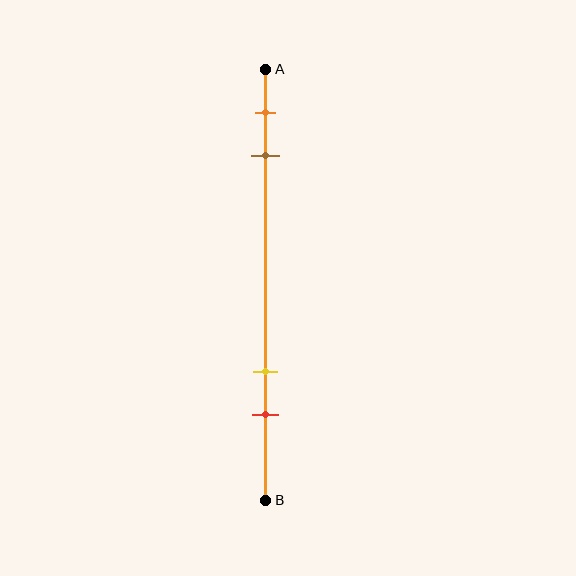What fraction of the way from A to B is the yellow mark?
The yellow mark is approximately 70% (0.7) of the way from A to B.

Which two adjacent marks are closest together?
The orange and brown marks are the closest adjacent pair.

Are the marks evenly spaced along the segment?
No, the marks are not evenly spaced.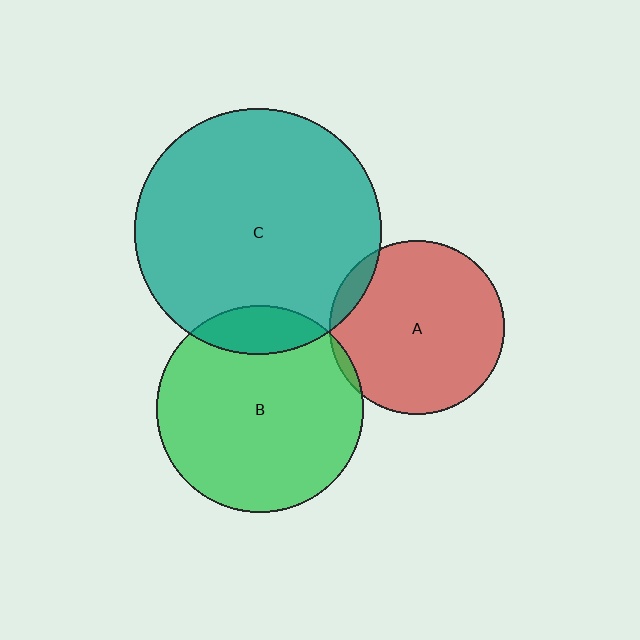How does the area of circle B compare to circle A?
Approximately 1.4 times.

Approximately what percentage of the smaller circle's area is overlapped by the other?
Approximately 5%.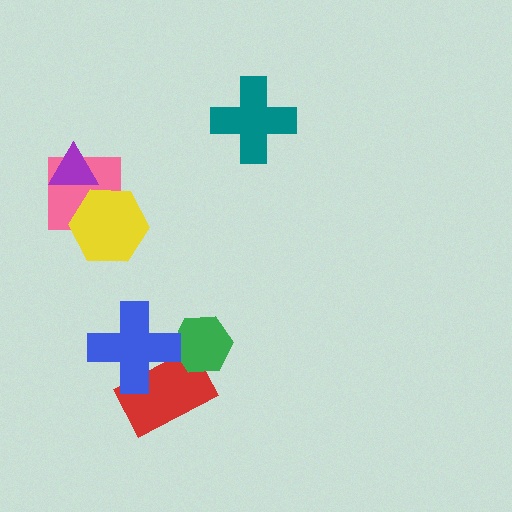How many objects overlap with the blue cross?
2 objects overlap with the blue cross.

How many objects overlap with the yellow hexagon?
1 object overlaps with the yellow hexagon.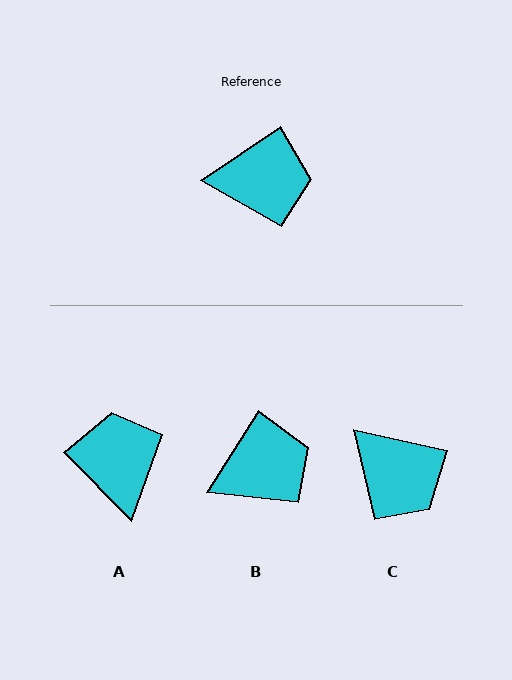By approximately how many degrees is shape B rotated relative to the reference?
Approximately 24 degrees counter-clockwise.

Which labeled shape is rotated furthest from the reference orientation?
A, about 100 degrees away.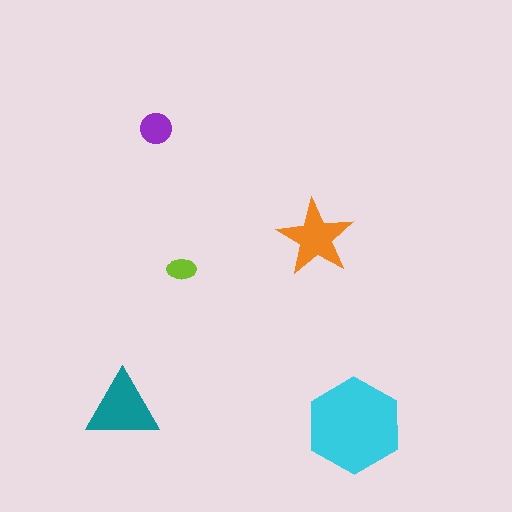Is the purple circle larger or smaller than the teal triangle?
Smaller.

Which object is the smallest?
The lime ellipse.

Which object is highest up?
The purple circle is topmost.